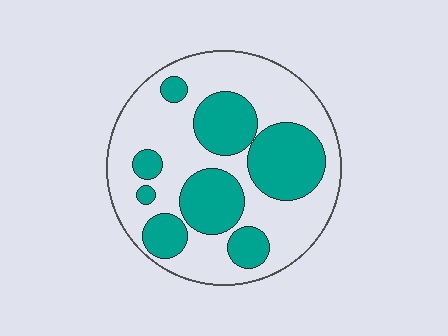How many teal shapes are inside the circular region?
8.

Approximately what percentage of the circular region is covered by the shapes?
Approximately 40%.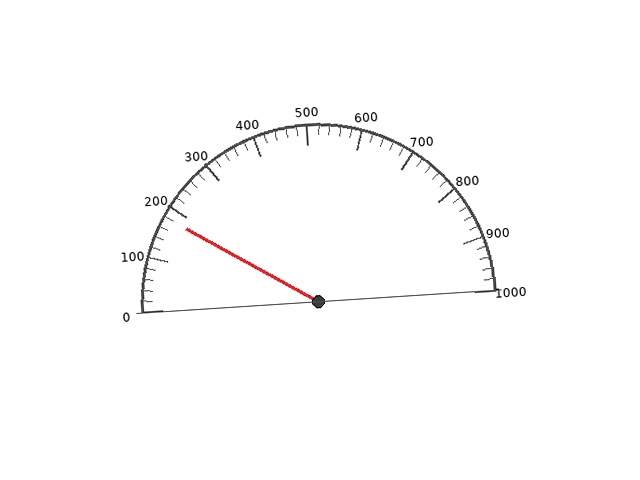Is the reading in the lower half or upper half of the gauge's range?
The reading is in the lower half of the range (0 to 1000).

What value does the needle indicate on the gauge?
The needle indicates approximately 180.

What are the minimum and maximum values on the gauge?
The gauge ranges from 0 to 1000.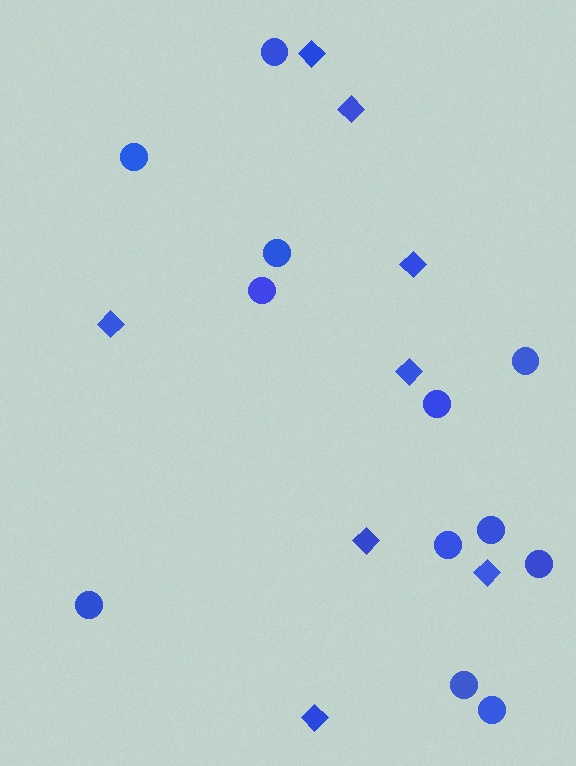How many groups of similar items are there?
There are 2 groups: one group of diamonds (8) and one group of circles (12).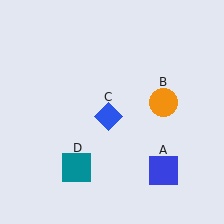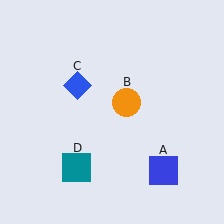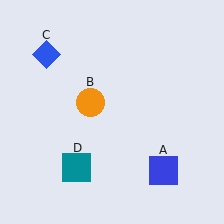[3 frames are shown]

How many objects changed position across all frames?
2 objects changed position: orange circle (object B), blue diamond (object C).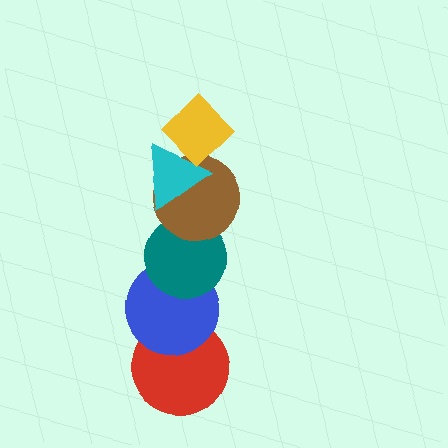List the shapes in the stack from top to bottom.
From top to bottom: the yellow diamond, the cyan triangle, the brown circle, the teal circle, the blue circle, the red circle.